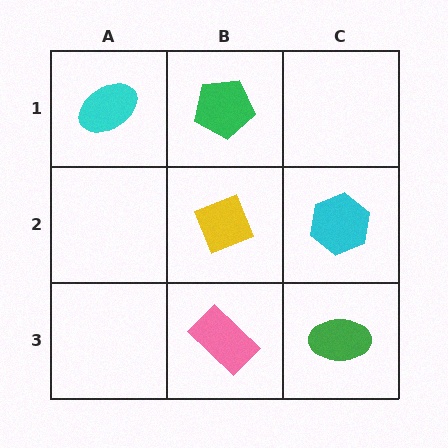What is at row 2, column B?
A yellow diamond.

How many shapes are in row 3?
2 shapes.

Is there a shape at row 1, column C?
No, that cell is empty.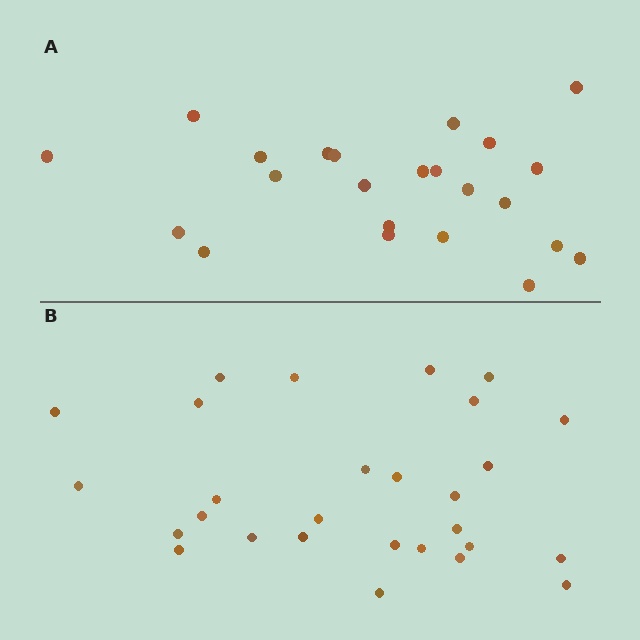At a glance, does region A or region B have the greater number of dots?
Region B (the bottom region) has more dots.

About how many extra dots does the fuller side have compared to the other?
Region B has about 5 more dots than region A.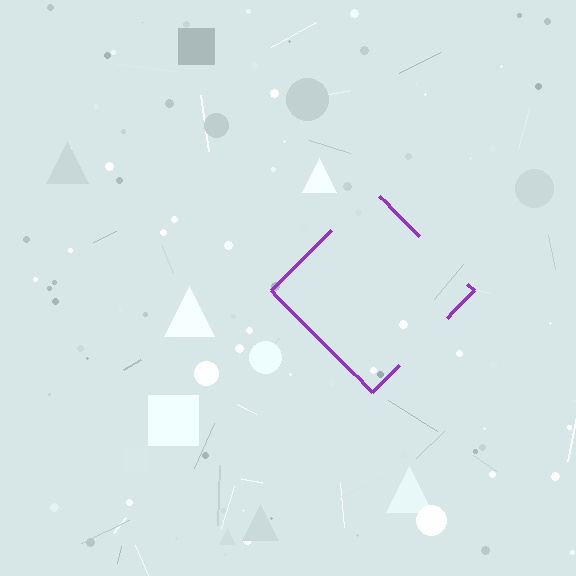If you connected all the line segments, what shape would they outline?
They would outline a diamond.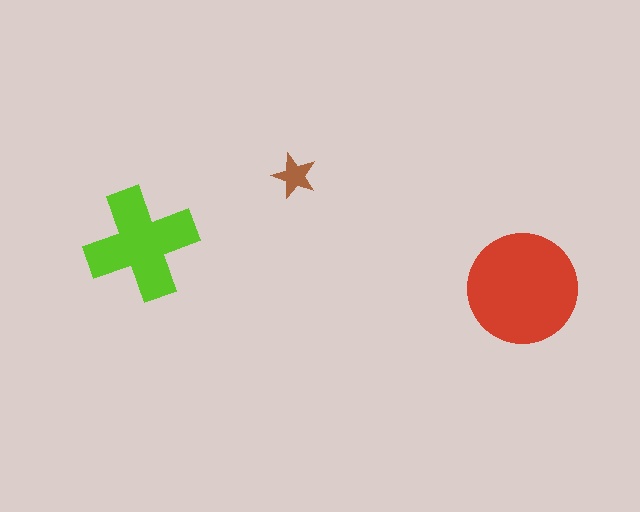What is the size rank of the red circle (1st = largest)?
1st.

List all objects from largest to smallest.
The red circle, the lime cross, the brown star.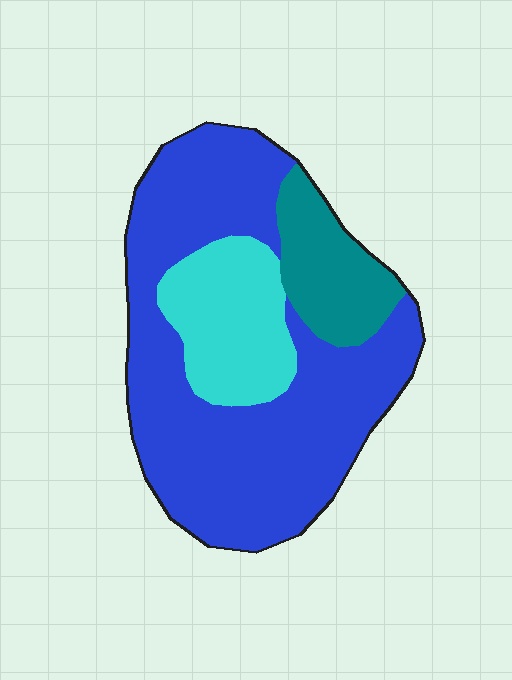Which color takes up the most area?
Blue, at roughly 65%.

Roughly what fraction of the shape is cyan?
Cyan covers 19% of the shape.